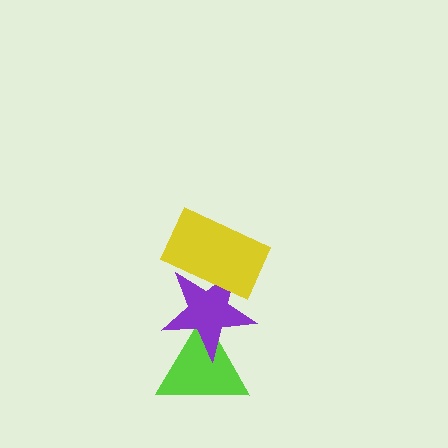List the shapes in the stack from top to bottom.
From top to bottom: the yellow rectangle, the purple star, the lime triangle.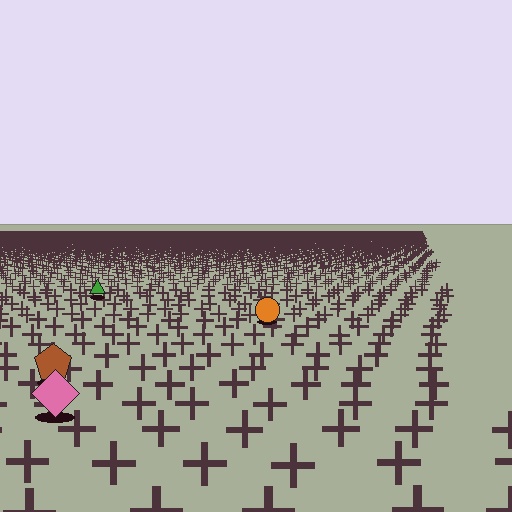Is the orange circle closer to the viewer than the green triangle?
Yes. The orange circle is closer — you can tell from the texture gradient: the ground texture is coarser near it.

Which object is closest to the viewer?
The pink diamond is closest. The texture marks near it are larger and more spread out.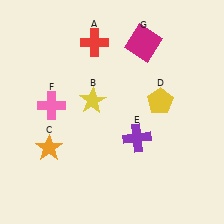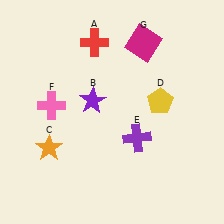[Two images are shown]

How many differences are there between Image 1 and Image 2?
There is 1 difference between the two images.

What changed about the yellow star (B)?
In Image 1, B is yellow. In Image 2, it changed to purple.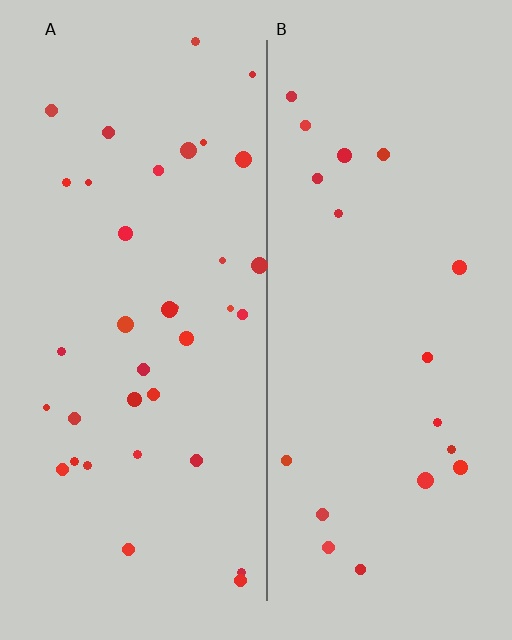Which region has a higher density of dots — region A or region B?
A (the left).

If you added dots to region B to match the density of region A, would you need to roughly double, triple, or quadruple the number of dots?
Approximately double.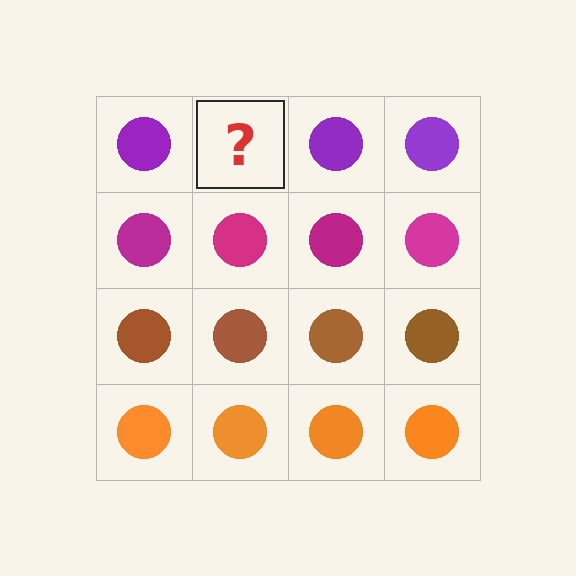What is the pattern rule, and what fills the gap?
The rule is that each row has a consistent color. The gap should be filled with a purple circle.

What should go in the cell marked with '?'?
The missing cell should contain a purple circle.